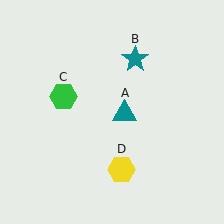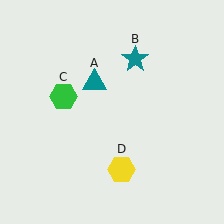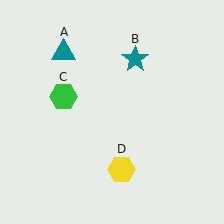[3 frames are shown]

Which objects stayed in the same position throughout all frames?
Teal star (object B) and green hexagon (object C) and yellow hexagon (object D) remained stationary.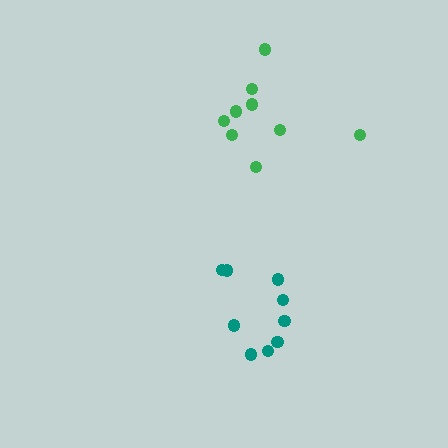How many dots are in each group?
Group 1: 9 dots, Group 2: 9 dots (18 total).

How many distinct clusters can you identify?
There are 2 distinct clusters.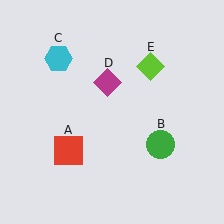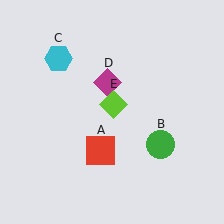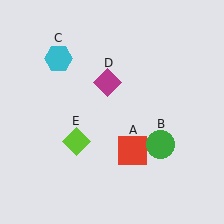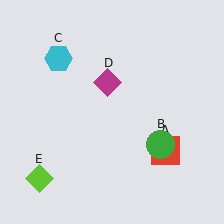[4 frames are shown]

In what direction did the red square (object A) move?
The red square (object A) moved right.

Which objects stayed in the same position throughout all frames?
Green circle (object B) and cyan hexagon (object C) and magenta diamond (object D) remained stationary.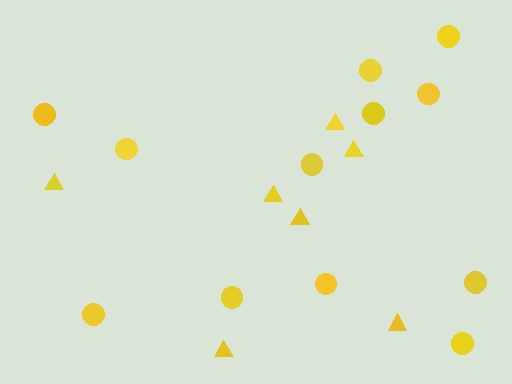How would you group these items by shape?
There are 2 groups: one group of triangles (7) and one group of circles (12).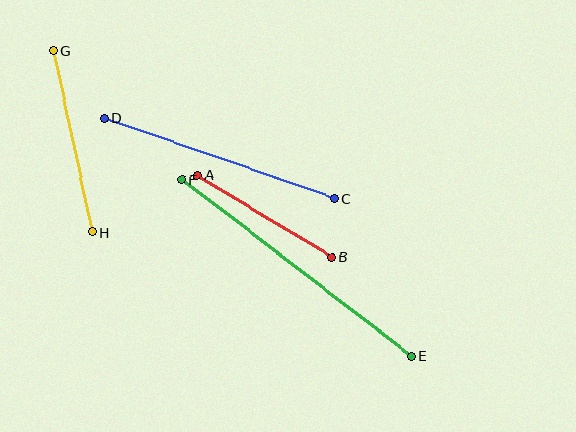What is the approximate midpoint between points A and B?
The midpoint is at approximately (265, 216) pixels.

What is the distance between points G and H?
The distance is approximately 185 pixels.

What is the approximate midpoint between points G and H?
The midpoint is at approximately (73, 141) pixels.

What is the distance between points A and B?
The distance is approximately 157 pixels.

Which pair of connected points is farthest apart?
Points E and F are farthest apart.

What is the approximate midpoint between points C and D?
The midpoint is at approximately (219, 158) pixels.